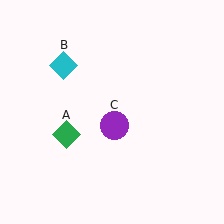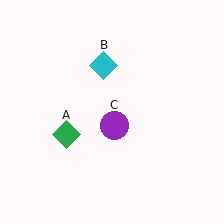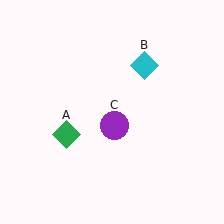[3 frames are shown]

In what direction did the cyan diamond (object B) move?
The cyan diamond (object B) moved right.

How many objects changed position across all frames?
1 object changed position: cyan diamond (object B).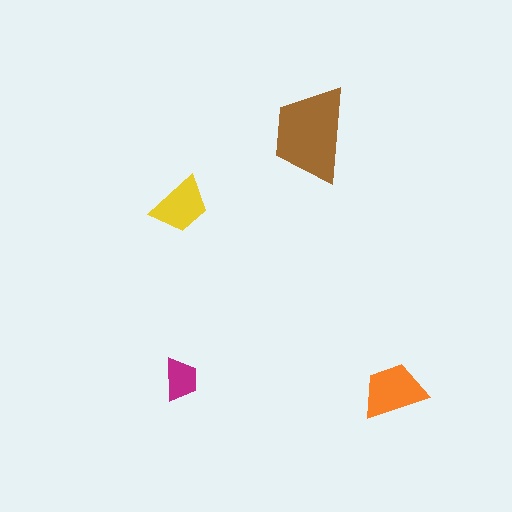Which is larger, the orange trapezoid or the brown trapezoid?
The brown one.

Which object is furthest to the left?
The yellow trapezoid is leftmost.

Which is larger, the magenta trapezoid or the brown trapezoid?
The brown one.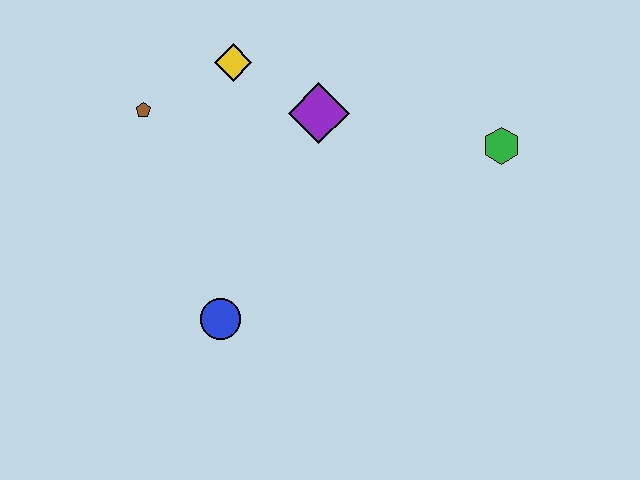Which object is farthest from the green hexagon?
The brown pentagon is farthest from the green hexagon.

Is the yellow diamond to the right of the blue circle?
Yes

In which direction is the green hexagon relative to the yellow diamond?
The green hexagon is to the right of the yellow diamond.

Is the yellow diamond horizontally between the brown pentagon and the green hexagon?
Yes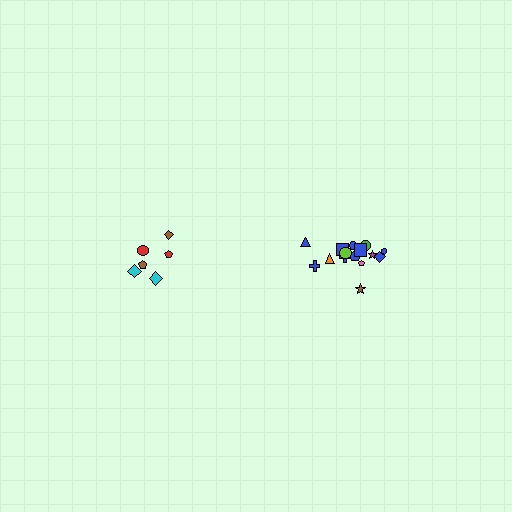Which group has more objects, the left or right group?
The right group.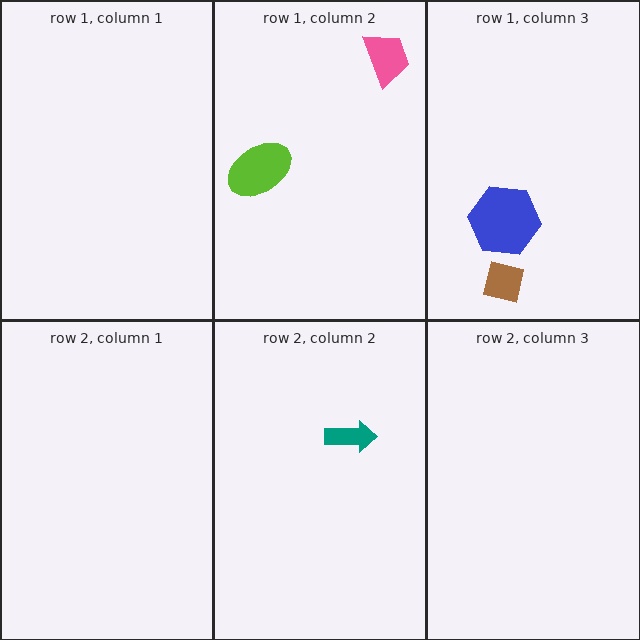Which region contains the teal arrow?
The row 2, column 2 region.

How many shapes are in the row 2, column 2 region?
1.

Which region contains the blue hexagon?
The row 1, column 3 region.